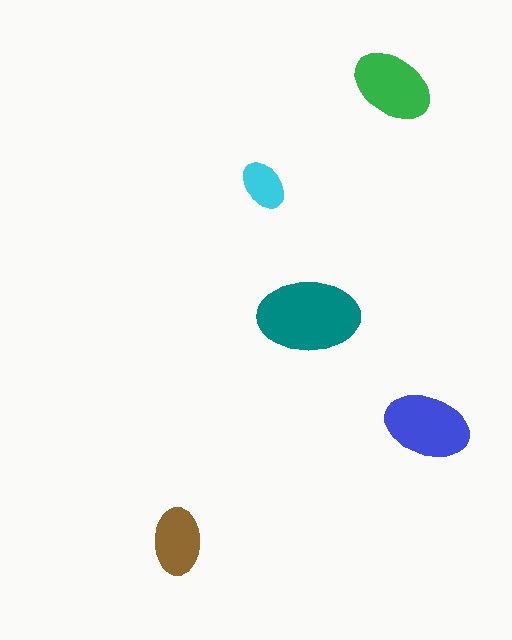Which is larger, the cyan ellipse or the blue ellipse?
The blue one.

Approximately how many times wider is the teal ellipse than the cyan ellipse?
About 2 times wider.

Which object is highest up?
The green ellipse is topmost.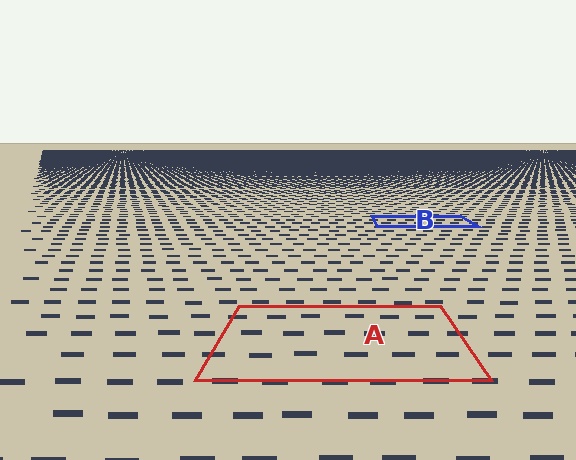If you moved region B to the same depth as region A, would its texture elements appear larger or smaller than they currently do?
They would appear larger. At a closer depth, the same texture elements are projected at a bigger on-screen size.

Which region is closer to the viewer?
Region A is closer. The texture elements there are larger and more spread out.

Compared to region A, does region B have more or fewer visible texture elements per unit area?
Region B has more texture elements per unit area — they are packed more densely because it is farther away.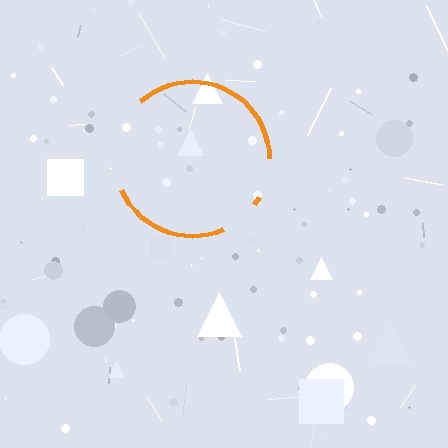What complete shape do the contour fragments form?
The contour fragments form a circle.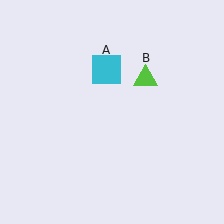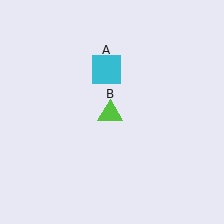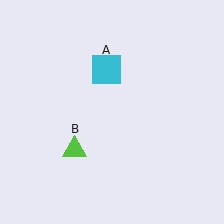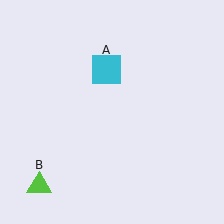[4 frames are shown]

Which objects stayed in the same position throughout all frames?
Cyan square (object A) remained stationary.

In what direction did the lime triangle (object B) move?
The lime triangle (object B) moved down and to the left.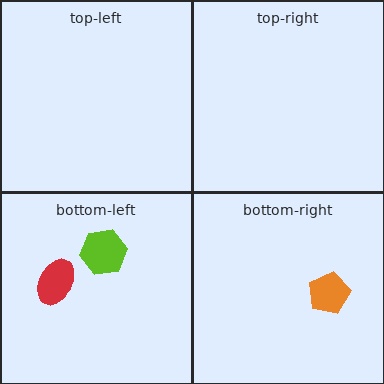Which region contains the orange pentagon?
The bottom-right region.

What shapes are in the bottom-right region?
The orange pentagon.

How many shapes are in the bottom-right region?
1.